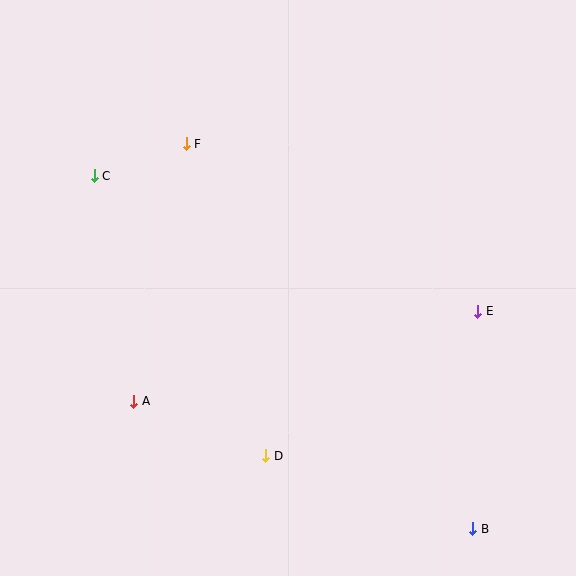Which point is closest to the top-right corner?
Point E is closest to the top-right corner.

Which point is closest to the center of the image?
Point D at (266, 456) is closest to the center.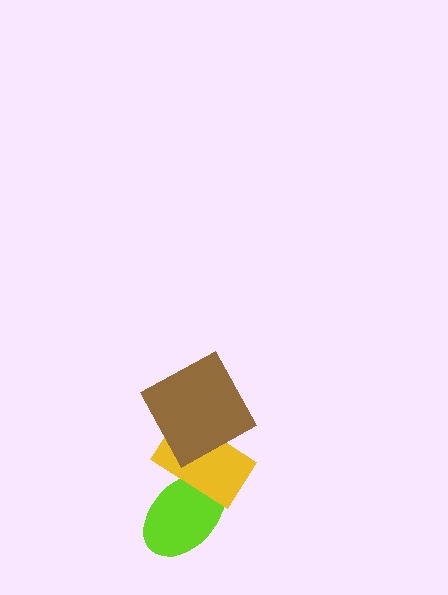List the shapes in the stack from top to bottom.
From top to bottom: the brown square, the yellow rectangle, the lime ellipse.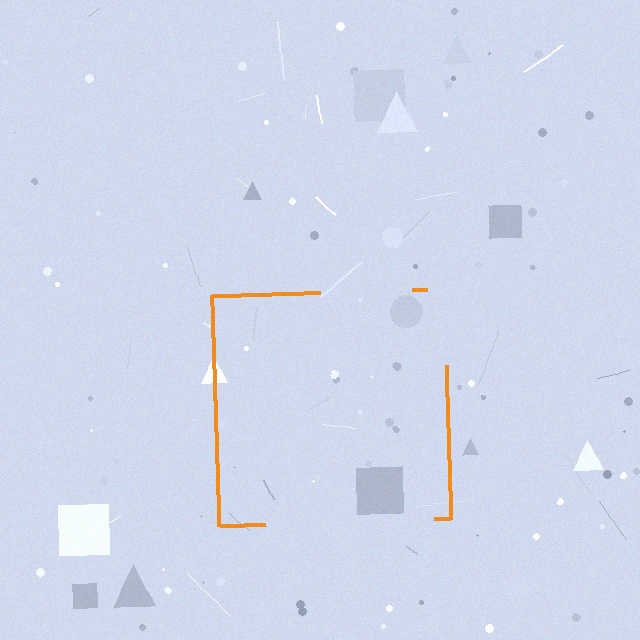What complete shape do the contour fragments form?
The contour fragments form a square.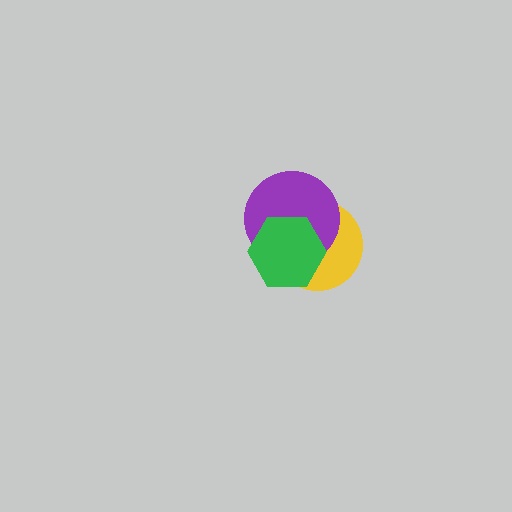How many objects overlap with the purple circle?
2 objects overlap with the purple circle.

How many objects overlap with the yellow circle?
2 objects overlap with the yellow circle.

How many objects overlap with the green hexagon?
2 objects overlap with the green hexagon.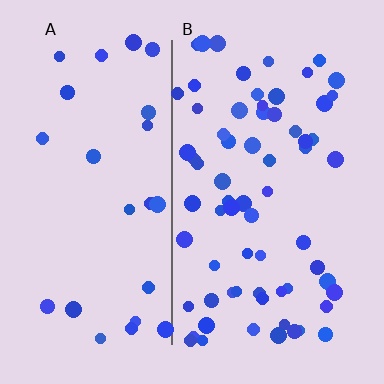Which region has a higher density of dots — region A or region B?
B (the right).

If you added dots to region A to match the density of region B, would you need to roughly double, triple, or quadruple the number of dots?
Approximately triple.